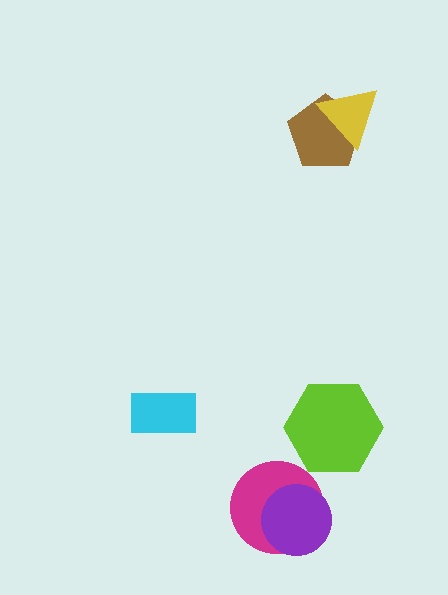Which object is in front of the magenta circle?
The purple circle is in front of the magenta circle.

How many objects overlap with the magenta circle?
1 object overlaps with the magenta circle.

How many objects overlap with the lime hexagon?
0 objects overlap with the lime hexagon.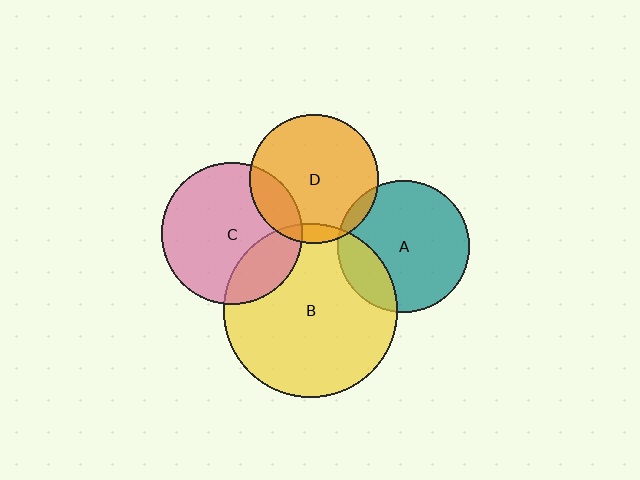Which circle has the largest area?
Circle B (yellow).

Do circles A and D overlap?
Yes.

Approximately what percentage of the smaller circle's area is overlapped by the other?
Approximately 5%.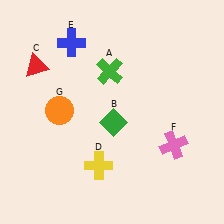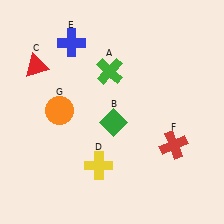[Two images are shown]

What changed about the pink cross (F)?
In Image 1, F is pink. In Image 2, it changed to red.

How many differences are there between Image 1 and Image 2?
There is 1 difference between the two images.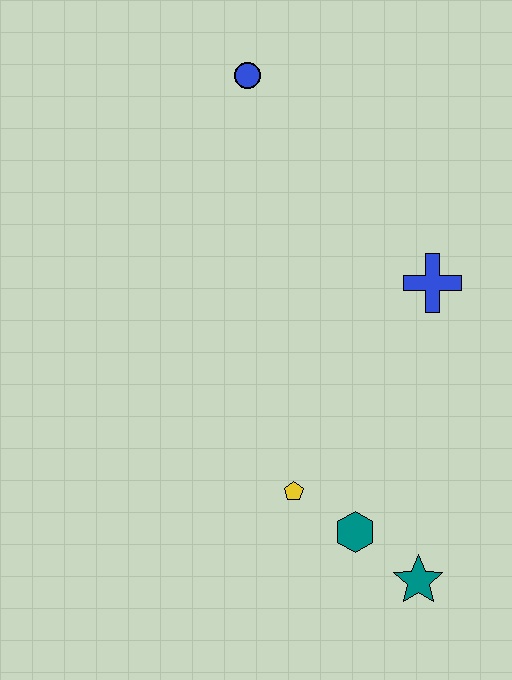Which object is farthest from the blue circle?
The teal star is farthest from the blue circle.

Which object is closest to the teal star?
The teal hexagon is closest to the teal star.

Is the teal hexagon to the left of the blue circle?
No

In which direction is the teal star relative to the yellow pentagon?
The teal star is to the right of the yellow pentagon.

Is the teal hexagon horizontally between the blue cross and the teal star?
No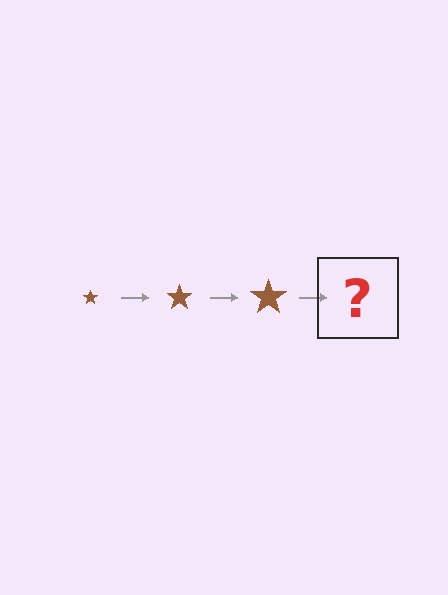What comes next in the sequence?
The next element should be a brown star, larger than the previous one.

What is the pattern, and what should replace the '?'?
The pattern is that the star gets progressively larger each step. The '?' should be a brown star, larger than the previous one.